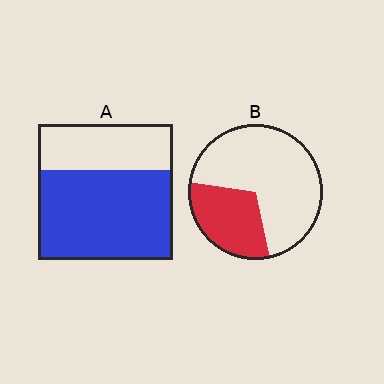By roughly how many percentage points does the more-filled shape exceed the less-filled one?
By roughly 35 percentage points (A over B).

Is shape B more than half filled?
No.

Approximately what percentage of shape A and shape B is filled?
A is approximately 65% and B is approximately 30%.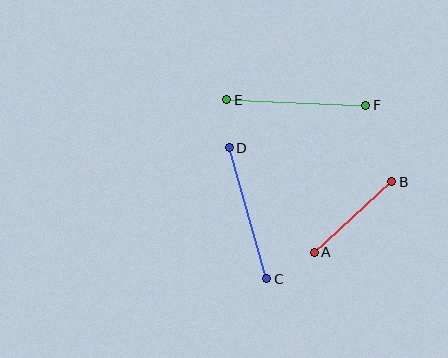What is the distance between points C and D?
The distance is approximately 136 pixels.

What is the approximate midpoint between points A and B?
The midpoint is at approximately (353, 217) pixels.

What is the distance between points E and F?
The distance is approximately 139 pixels.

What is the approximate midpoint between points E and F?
The midpoint is at approximately (296, 102) pixels.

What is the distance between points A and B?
The distance is approximately 105 pixels.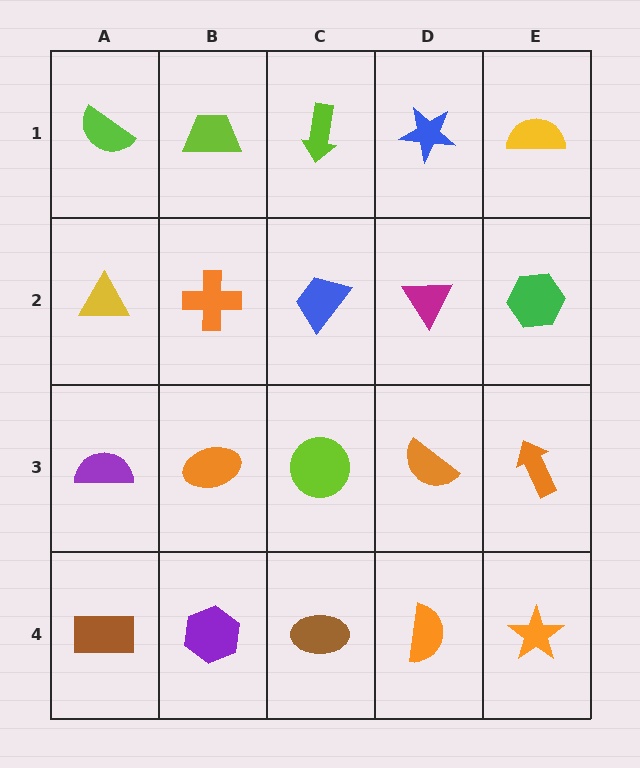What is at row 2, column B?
An orange cross.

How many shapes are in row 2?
5 shapes.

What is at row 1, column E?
A yellow semicircle.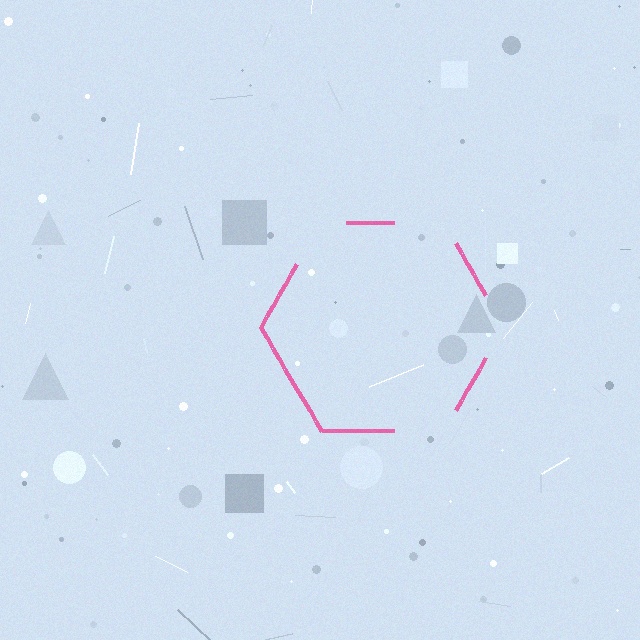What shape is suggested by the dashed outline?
The dashed outline suggests a hexagon.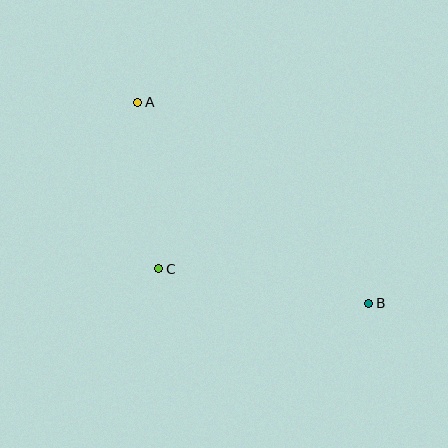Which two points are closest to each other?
Points A and C are closest to each other.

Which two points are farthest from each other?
Points A and B are farthest from each other.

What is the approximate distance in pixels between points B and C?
The distance between B and C is approximately 213 pixels.